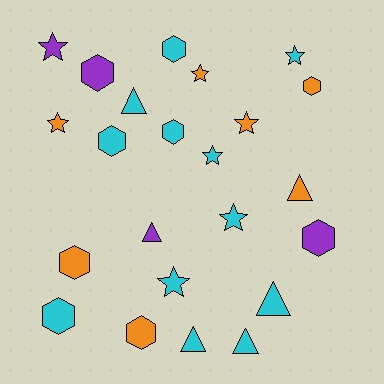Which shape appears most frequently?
Hexagon, with 9 objects.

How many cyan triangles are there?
There are 4 cyan triangles.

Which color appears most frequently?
Cyan, with 12 objects.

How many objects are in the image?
There are 23 objects.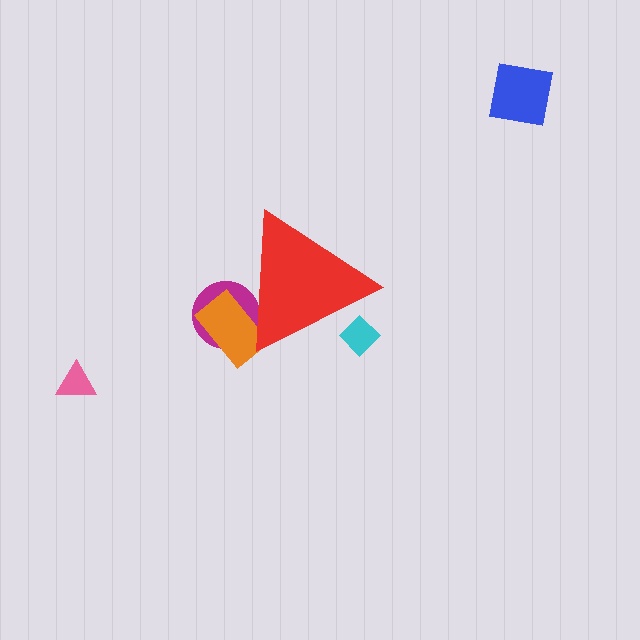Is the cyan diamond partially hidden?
Yes, the cyan diamond is partially hidden behind the red triangle.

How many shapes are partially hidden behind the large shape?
3 shapes are partially hidden.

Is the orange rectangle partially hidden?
Yes, the orange rectangle is partially hidden behind the red triangle.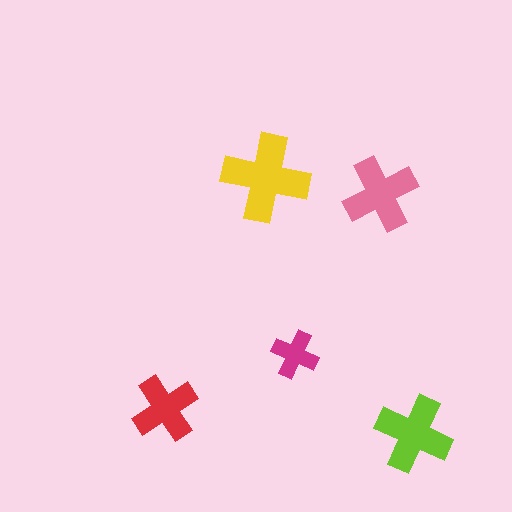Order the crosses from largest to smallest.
the yellow one, the lime one, the pink one, the red one, the magenta one.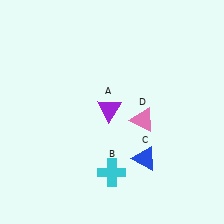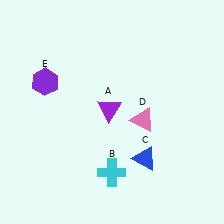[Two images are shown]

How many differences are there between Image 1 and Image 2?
There is 1 difference between the two images.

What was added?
A purple hexagon (E) was added in Image 2.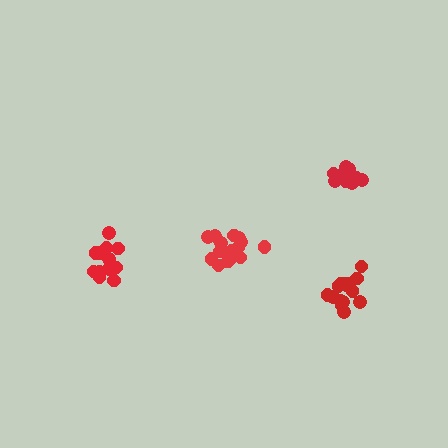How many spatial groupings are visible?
There are 4 spatial groupings.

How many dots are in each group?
Group 1: 15 dots, Group 2: 13 dots, Group 3: 12 dots, Group 4: 15 dots (55 total).